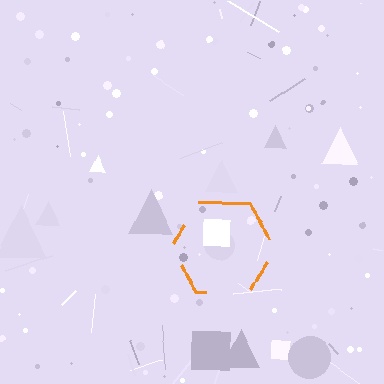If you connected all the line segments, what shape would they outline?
They would outline a hexagon.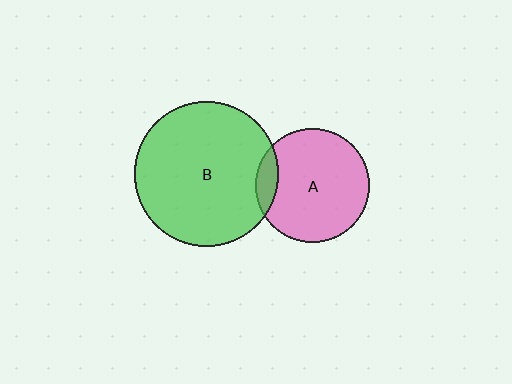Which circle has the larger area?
Circle B (green).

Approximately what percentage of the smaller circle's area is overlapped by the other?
Approximately 10%.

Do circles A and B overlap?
Yes.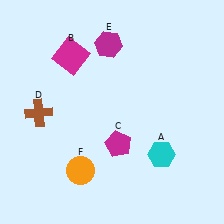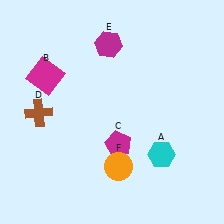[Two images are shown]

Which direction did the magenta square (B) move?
The magenta square (B) moved left.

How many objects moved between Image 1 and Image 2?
2 objects moved between the two images.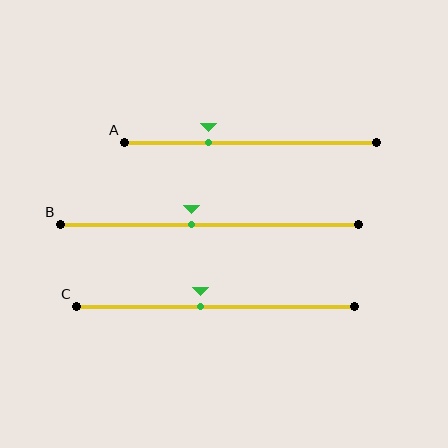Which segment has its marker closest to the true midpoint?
Segment C has its marker closest to the true midpoint.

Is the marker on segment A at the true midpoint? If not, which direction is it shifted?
No, the marker on segment A is shifted to the left by about 17% of the segment length.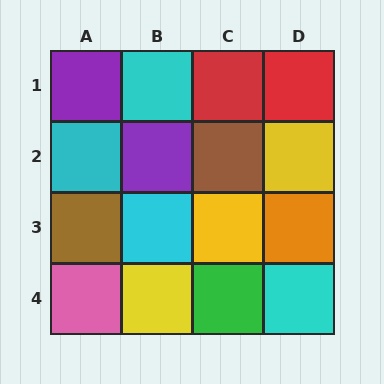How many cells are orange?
1 cell is orange.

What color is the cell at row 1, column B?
Cyan.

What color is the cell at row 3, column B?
Cyan.